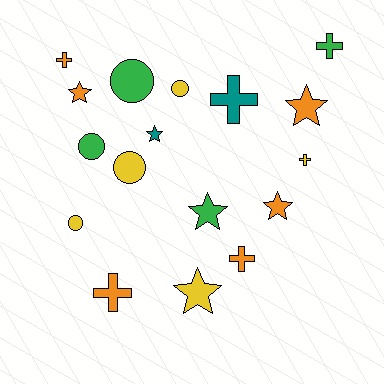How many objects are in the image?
There are 17 objects.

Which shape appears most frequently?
Star, with 6 objects.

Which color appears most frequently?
Orange, with 6 objects.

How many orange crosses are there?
There are 3 orange crosses.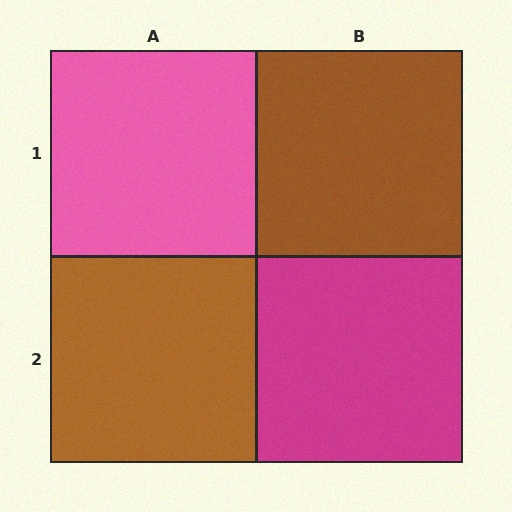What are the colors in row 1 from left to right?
Pink, brown.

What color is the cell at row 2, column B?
Magenta.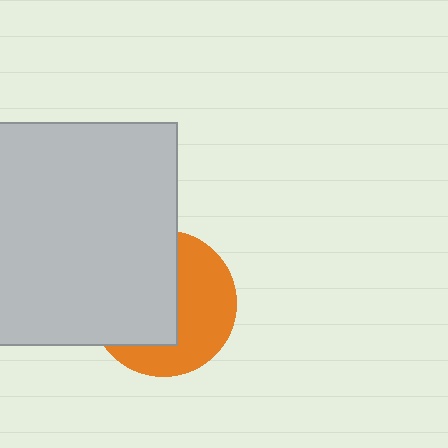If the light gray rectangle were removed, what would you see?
You would see the complete orange circle.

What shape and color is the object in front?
The object in front is a light gray rectangle.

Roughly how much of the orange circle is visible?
About half of it is visible (roughly 48%).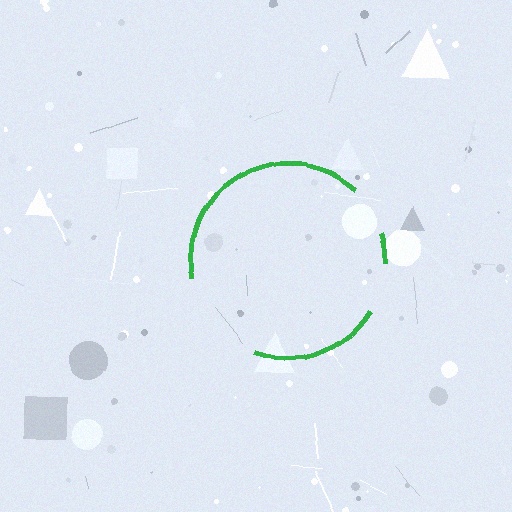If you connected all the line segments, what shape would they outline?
They would outline a circle.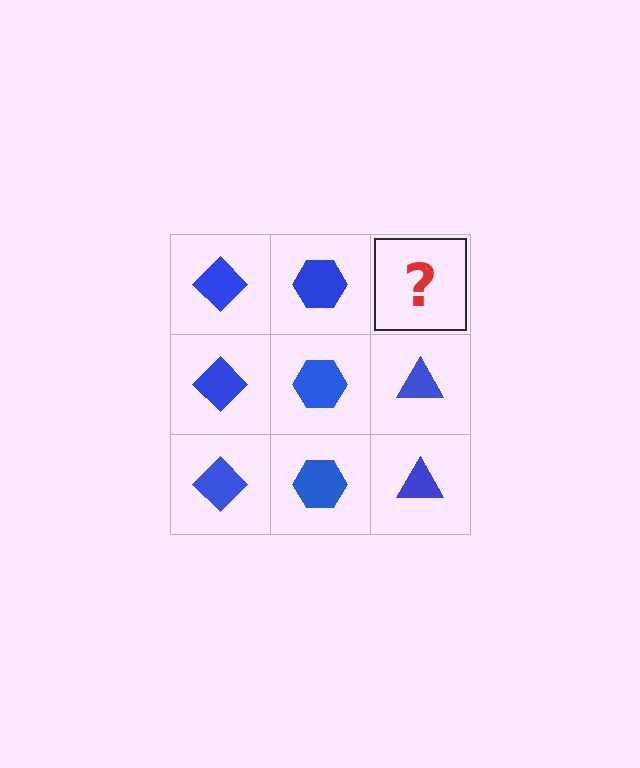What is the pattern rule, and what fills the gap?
The rule is that each column has a consistent shape. The gap should be filled with a blue triangle.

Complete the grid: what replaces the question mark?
The question mark should be replaced with a blue triangle.